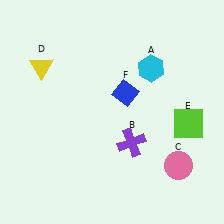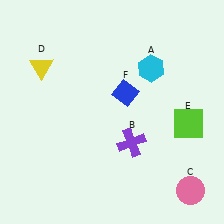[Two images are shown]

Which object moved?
The pink circle (C) moved down.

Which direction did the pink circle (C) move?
The pink circle (C) moved down.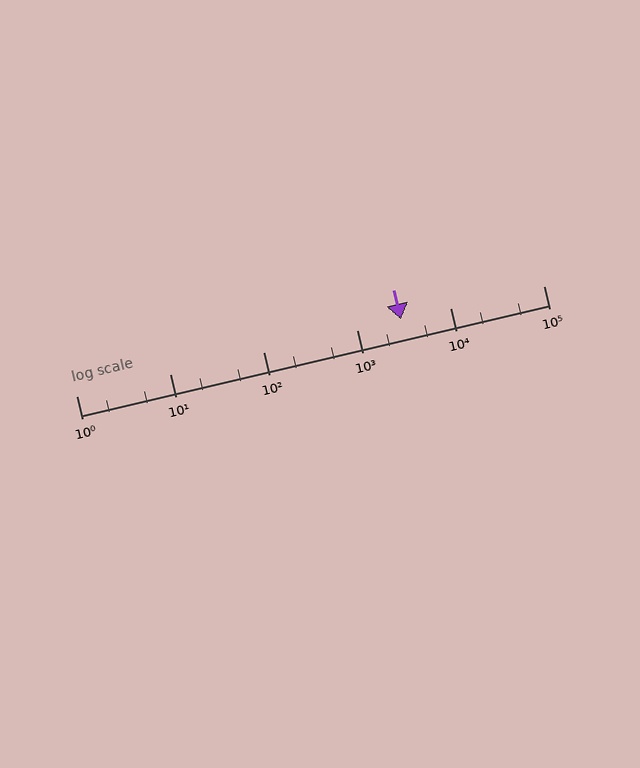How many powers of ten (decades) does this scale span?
The scale spans 5 decades, from 1 to 100000.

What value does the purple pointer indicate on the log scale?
The pointer indicates approximately 3000.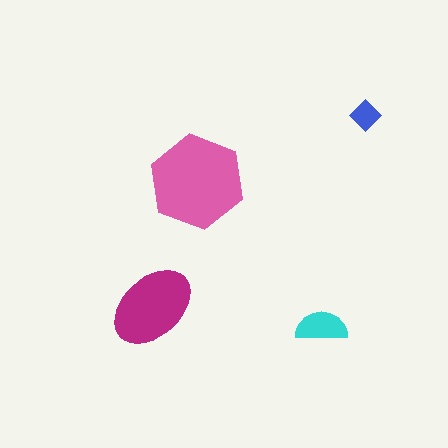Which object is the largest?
The pink hexagon.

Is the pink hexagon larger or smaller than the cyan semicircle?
Larger.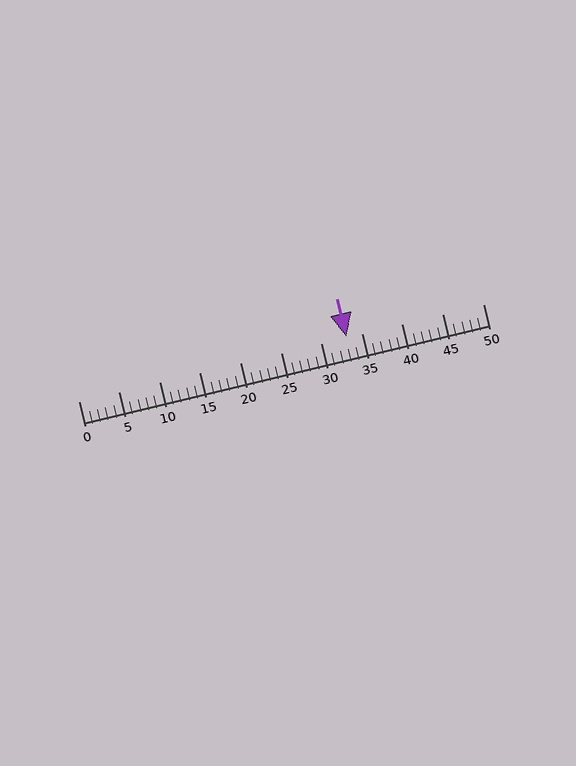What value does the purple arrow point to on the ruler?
The purple arrow points to approximately 33.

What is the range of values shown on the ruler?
The ruler shows values from 0 to 50.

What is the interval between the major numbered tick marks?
The major tick marks are spaced 5 units apart.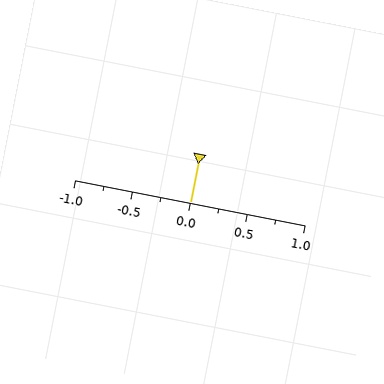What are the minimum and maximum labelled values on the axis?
The axis runs from -1.0 to 1.0.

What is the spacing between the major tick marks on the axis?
The major ticks are spaced 0.5 apart.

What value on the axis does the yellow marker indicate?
The marker indicates approximately 0.